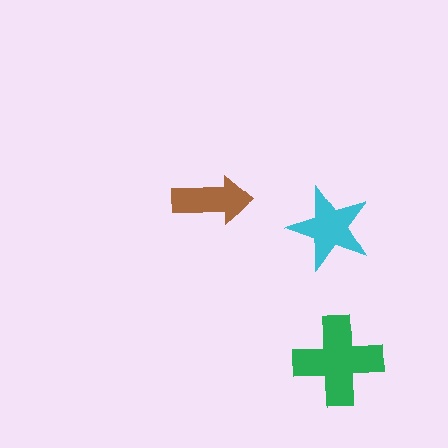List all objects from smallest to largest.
The brown arrow, the cyan star, the green cross.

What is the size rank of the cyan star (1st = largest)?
2nd.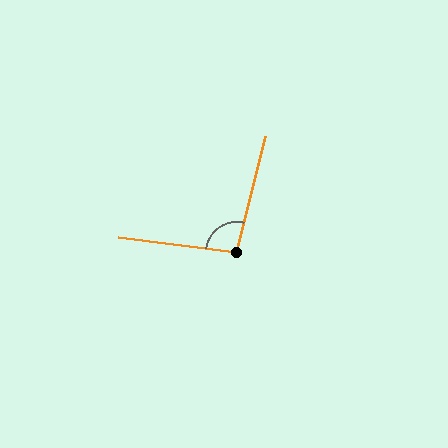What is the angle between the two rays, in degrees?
Approximately 97 degrees.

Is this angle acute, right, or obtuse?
It is obtuse.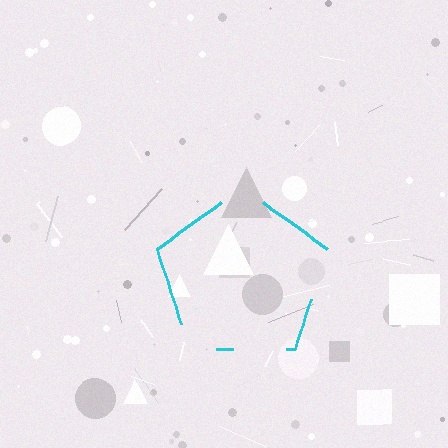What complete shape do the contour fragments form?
The contour fragments form a pentagon.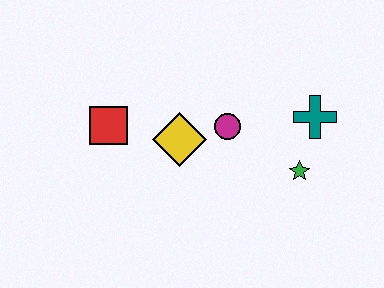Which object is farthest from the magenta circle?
The red square is farthest from the magenta circle.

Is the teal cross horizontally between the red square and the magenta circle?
No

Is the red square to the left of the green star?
Yes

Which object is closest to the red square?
The yellow diamond is closest to the red square.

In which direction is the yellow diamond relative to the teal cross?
The yellow diamond is to the left of the teal cross.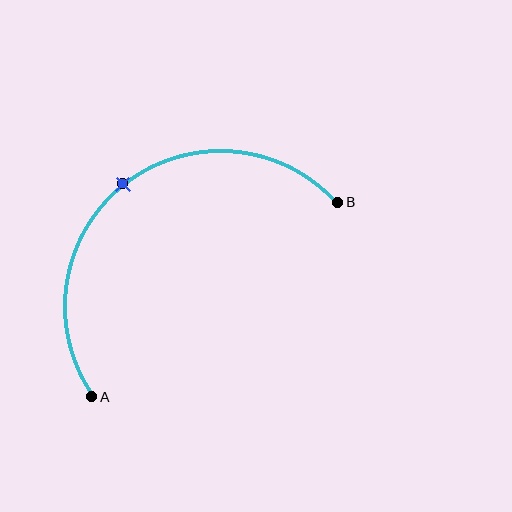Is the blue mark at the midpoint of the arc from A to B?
Yes. The blue mark lies on the arc at equal arc-length from both A and B — it is the arc midpoint.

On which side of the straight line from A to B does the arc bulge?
The arc bulges above and to the left of the straight line connecting A and B.